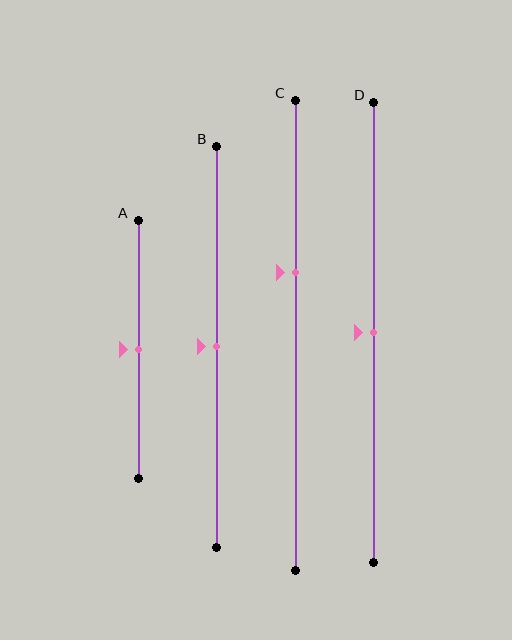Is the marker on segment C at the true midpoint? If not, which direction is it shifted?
No, the marker on segment C is shifted upward by about 13% of the segment length.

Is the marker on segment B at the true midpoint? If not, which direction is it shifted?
Yes, the marker on segment B is at the true midpoint.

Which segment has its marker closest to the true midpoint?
Segment A has its marker closest to the true midpoint.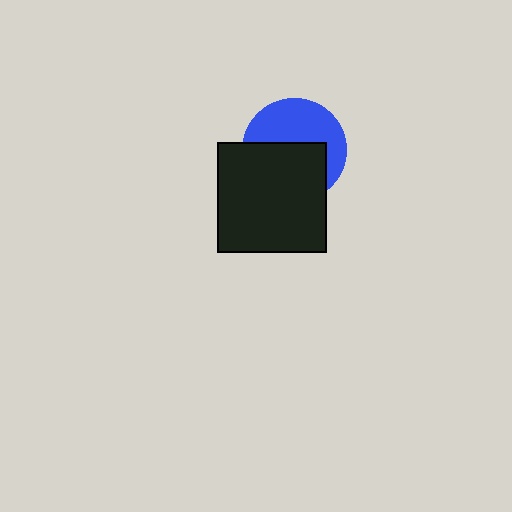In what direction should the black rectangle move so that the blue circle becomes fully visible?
The black rectangle should move down. That is the shortest direction to clear the overlap and leave the blue circle fully visible.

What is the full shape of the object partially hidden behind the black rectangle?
The partially hidden object is a blue circle.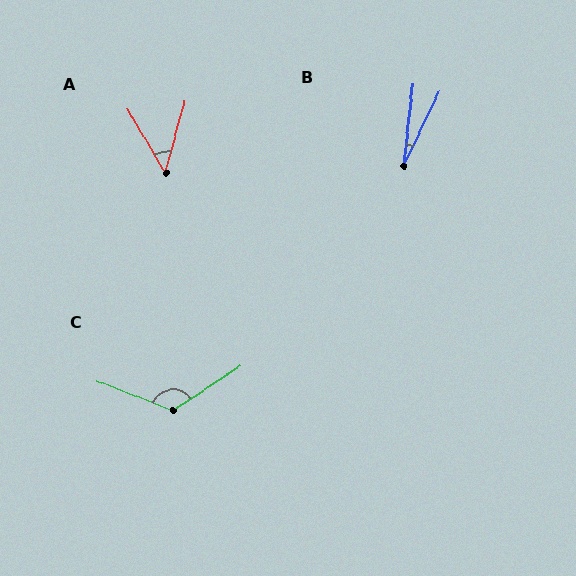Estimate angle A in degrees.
Approximately 46 degrees.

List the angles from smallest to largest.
B (19°), A (46°), C (125°).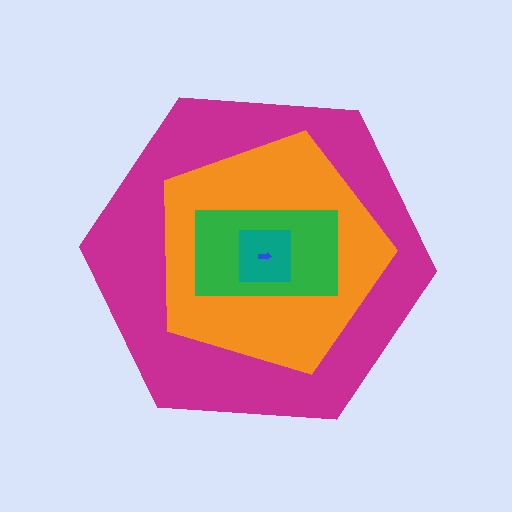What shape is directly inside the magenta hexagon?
The orange pentagon.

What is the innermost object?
The blue arrow.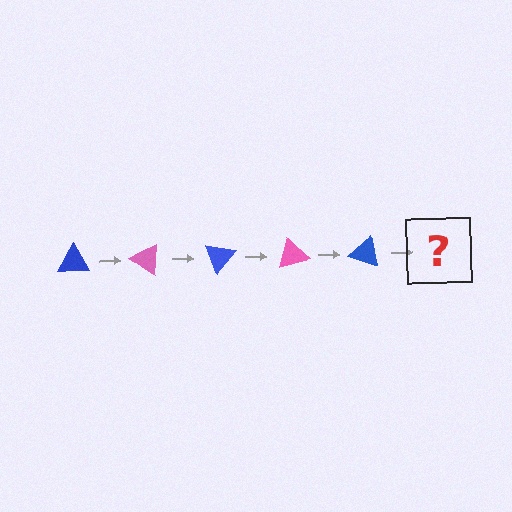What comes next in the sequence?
The next element should be a pink triangle, rotated 175 degrees from the start.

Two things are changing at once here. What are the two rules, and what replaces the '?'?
The two rules are that it rotates 35 degrees each step and the color cycles through blue and pink. The '?' should be a pink triangle, rotated 175 degrees from the start.